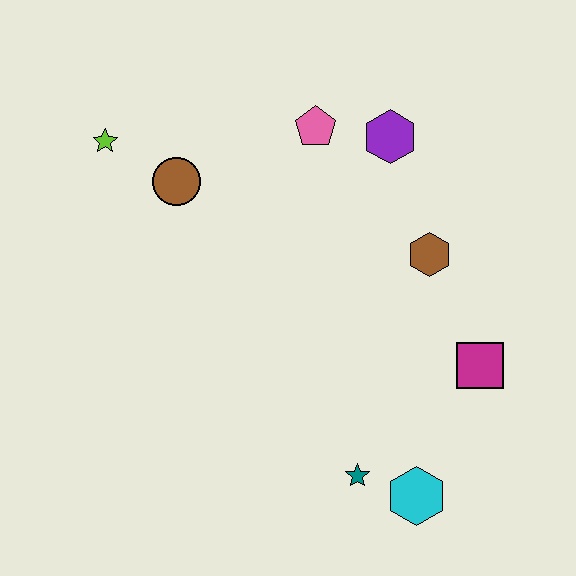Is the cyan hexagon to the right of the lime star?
Yes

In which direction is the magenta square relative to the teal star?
The magenta square is to the right of the teal star.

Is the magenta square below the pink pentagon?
Yes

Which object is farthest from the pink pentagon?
The cyan hexagon is farthest from the pink pentagon.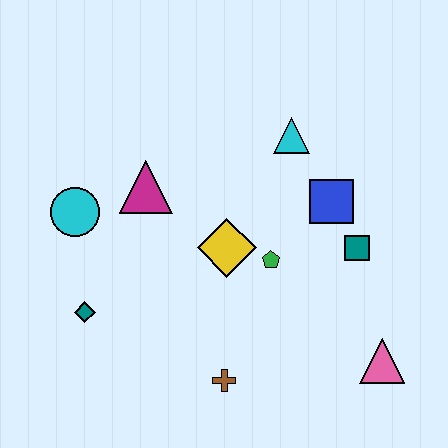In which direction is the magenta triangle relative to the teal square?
The magenta triangle is to the left of the teal square.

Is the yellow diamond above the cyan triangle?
No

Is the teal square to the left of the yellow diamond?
No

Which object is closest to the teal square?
The blue square is closest to the teal square.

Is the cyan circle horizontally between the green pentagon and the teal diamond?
No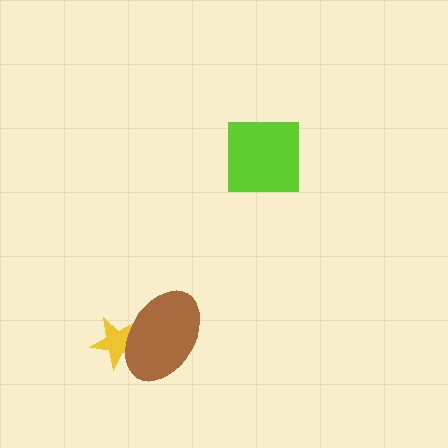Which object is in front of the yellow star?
The brown ellipse is in front of the yellow star.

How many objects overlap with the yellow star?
1 object overlaps with the yellow star.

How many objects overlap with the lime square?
0 objects overlap with the lime square.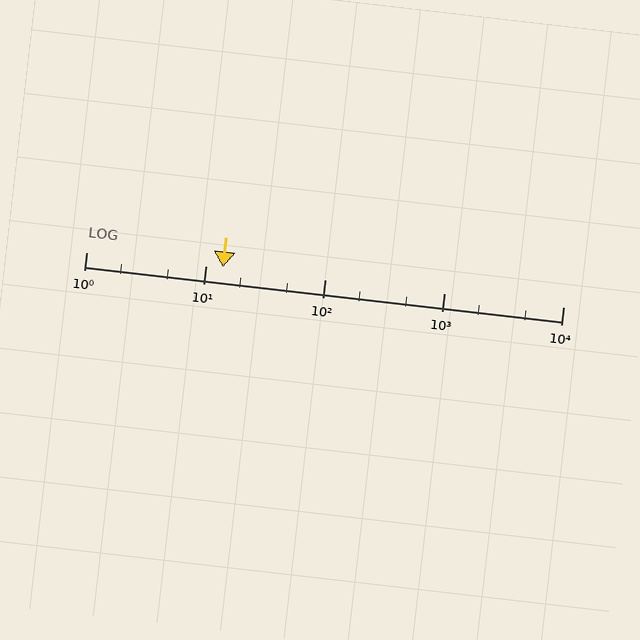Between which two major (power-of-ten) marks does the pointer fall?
The pointer is between 10 and 100.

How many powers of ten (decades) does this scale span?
The scale spans 4 decades, from 1 to 10000.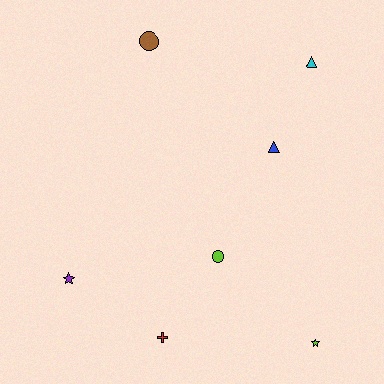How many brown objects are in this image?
There is 1 brown object.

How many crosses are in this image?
There is 1 cross.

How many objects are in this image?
There are 7 objects.